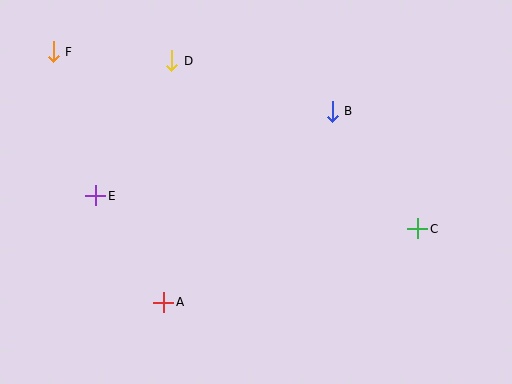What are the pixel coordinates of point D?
Point D is at (172, 61).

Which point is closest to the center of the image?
Point B at (332, 111) is closest to the center.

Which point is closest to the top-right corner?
Point B is closest to the top-right corner.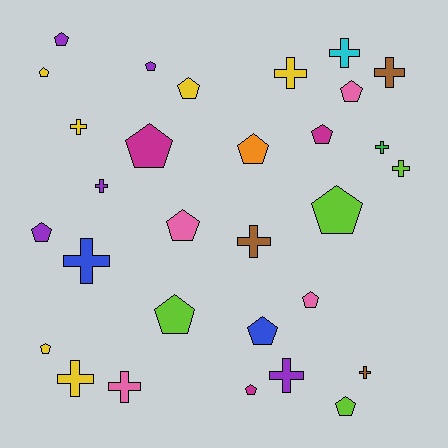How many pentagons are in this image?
There are 17 pentagons.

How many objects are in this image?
There are 30 objects.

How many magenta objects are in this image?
There are 3 magenta objects.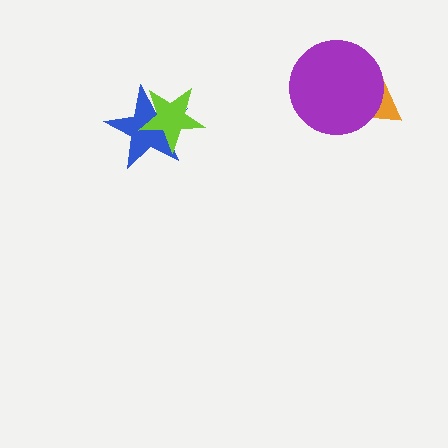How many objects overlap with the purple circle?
1 object overlaps with the purple circle.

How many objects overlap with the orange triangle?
1 object overlaps with the orange triangle.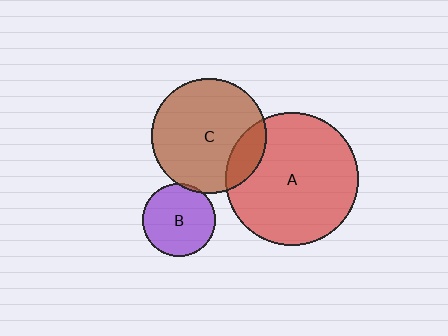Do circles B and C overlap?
Yes.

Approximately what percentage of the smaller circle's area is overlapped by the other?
Approximately 5%.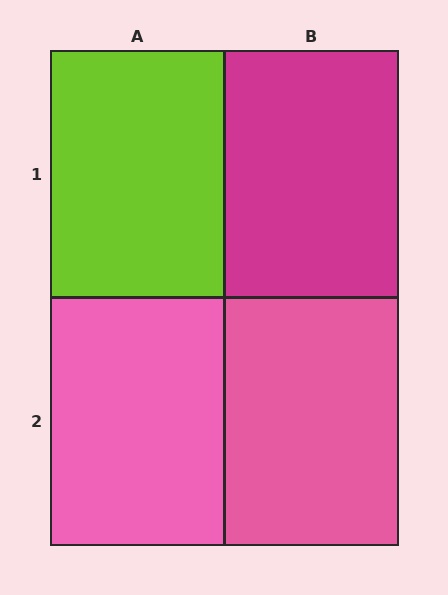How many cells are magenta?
1 cell is magenta.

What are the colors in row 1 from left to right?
Lime, magenta.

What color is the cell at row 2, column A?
Pink.